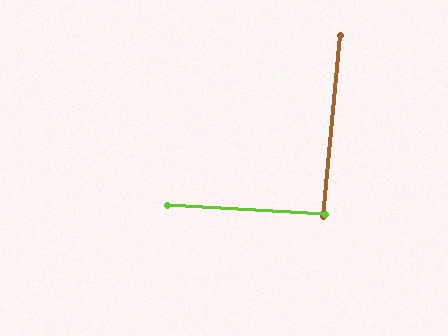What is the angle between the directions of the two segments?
Approximately 88 degrees.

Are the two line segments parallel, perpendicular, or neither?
Perpendicular — they meet at approximately 88°.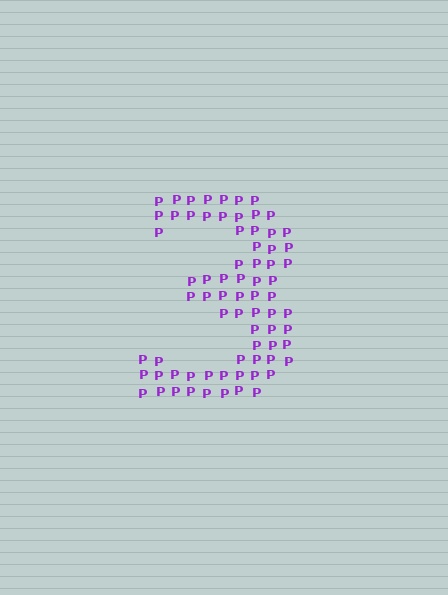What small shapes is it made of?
It is made of small letter P's.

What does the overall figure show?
The overall figure shows the digit 3.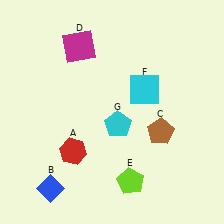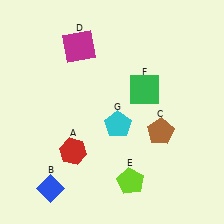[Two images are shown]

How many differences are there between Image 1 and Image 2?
There is 1 difference between the two images.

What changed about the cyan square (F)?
In Image 1, F is cyan. In Image 2, it changed to green.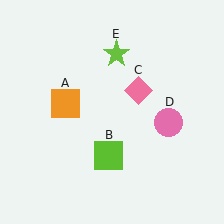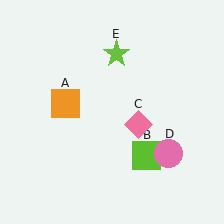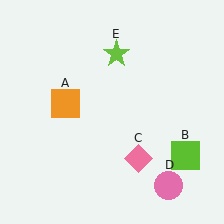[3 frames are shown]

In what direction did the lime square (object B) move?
The lime square (object B) moved right.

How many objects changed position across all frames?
3 objects changed position: lime square (object B), pink diamond (object C), pink circle (object D).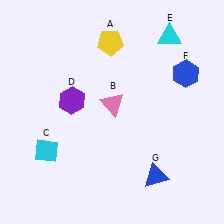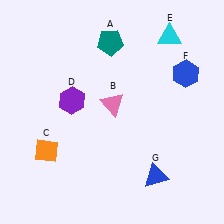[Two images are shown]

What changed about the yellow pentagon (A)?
In Image 1, A is yellow. In Image 2, it changed to teal.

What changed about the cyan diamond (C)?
In Image 1, C is cyan. In Image 2, it changed to orange.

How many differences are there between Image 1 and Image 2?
There are 2 differences between the two images.